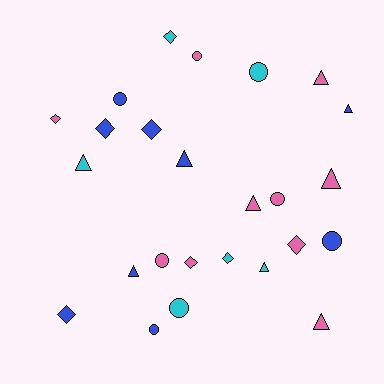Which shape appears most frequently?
Triangle, with 9 objects.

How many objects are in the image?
There are 25 objects.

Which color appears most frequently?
Pink, with 10 objects.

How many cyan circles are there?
There are 2 cyan circles.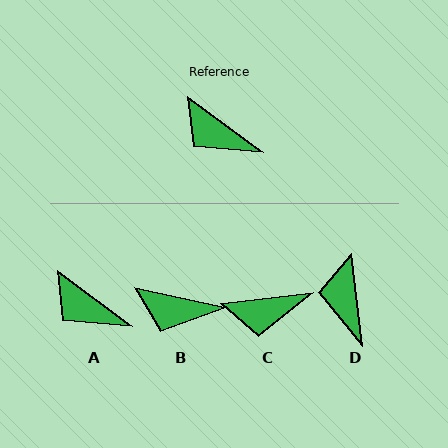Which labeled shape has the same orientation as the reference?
A.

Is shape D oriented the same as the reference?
No, it is off by about 47 degrees.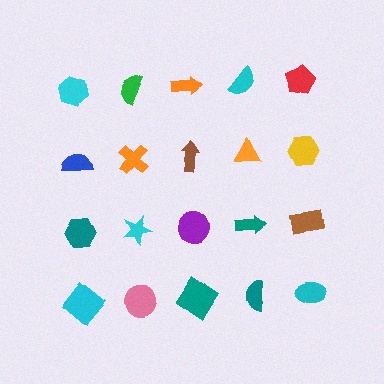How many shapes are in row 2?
5 shapes.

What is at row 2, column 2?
An orange cross.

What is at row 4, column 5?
A cyan ellipse.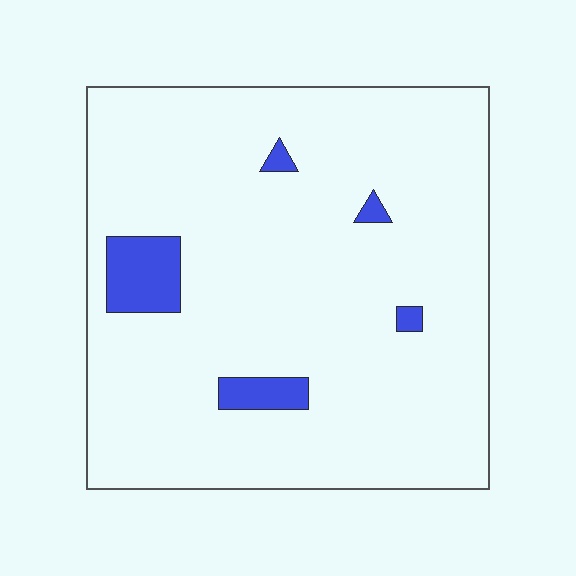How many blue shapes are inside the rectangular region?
5.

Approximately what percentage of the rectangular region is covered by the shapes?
Approximately 5%.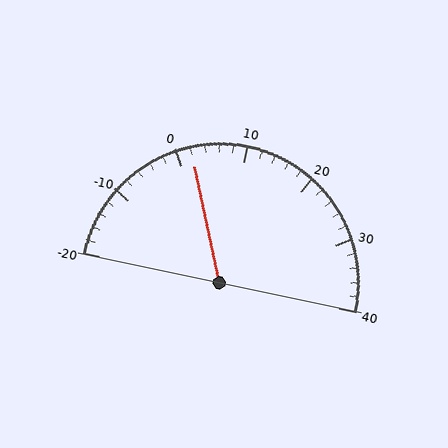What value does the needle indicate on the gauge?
The needle indicates approximately 2.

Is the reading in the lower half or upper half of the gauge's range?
The reading is in the lower half of the range (-20 to 40).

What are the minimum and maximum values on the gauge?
The gauge ranges from -20 to 40.